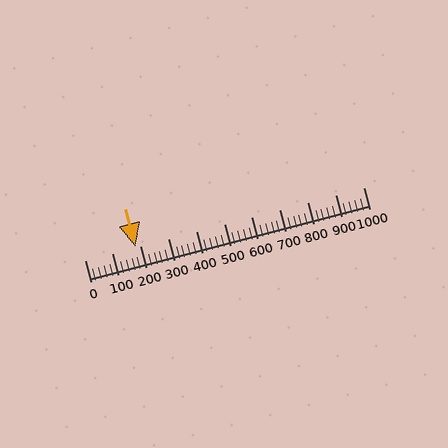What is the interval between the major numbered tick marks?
The major tick marks are spaced 100 units apart.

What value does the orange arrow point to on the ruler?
The orange arrow points to approximately 182.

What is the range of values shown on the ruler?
The ruler shows values from 0 to 1000.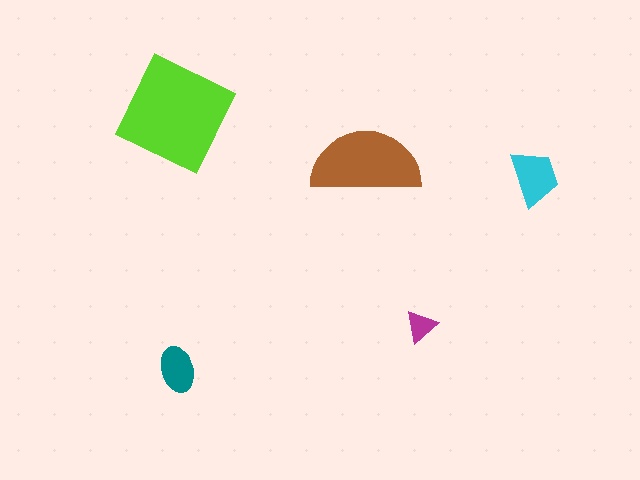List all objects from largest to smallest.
The lime diamond, the brown semicircle, the cyan trapezoid, the teal ellipse, the magenta triangle.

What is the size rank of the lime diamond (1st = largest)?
1st.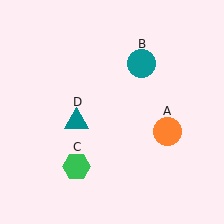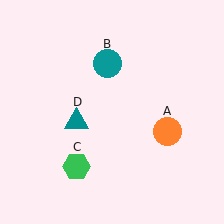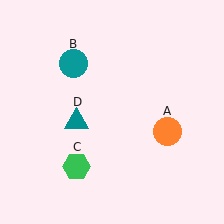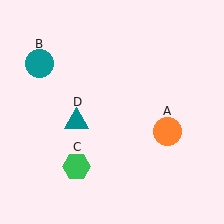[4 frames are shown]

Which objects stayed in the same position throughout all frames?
Orange circle (object A) and green hexagon (object C) and teal triangle (object D) remained stationary.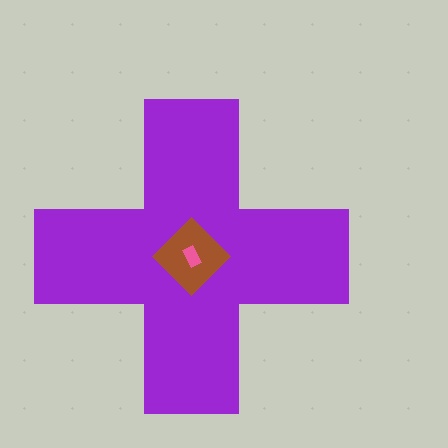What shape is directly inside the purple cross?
The brown diamond.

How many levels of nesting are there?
3.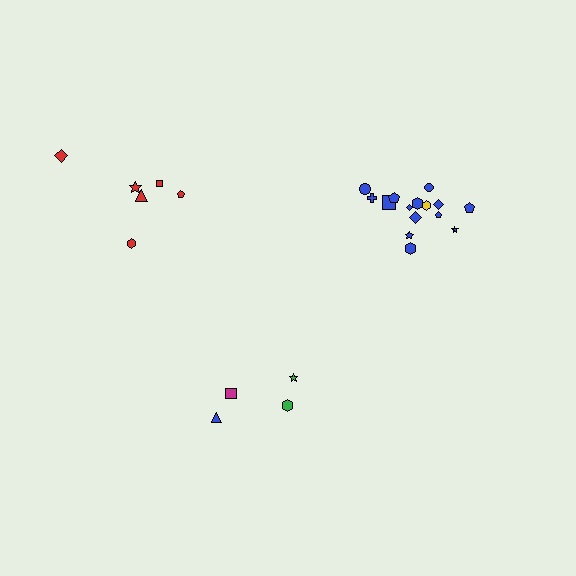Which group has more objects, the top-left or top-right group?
The top-right group.